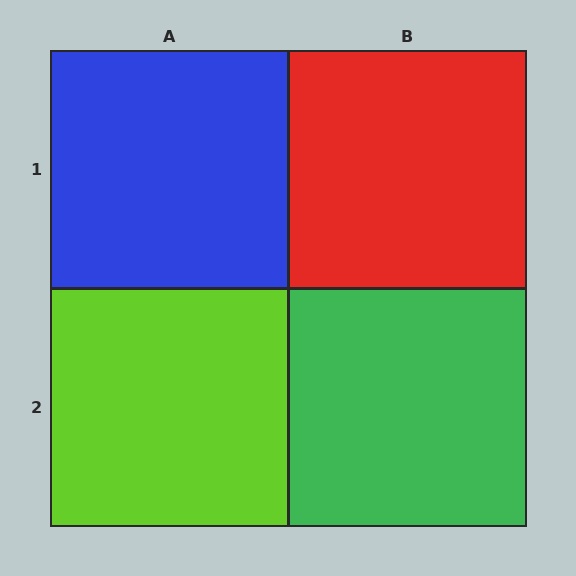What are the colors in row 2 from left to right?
Lime, green.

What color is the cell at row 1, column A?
Blue.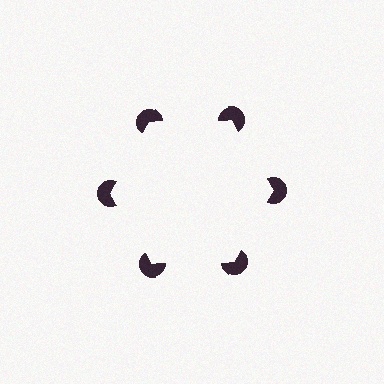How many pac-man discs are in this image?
There are 6 — one at each vertex of the illusory hexagon.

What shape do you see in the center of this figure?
An illusory hexagon — its edges are inferred from the aligned wedge cuts in the pac-man discs, not physically drawn.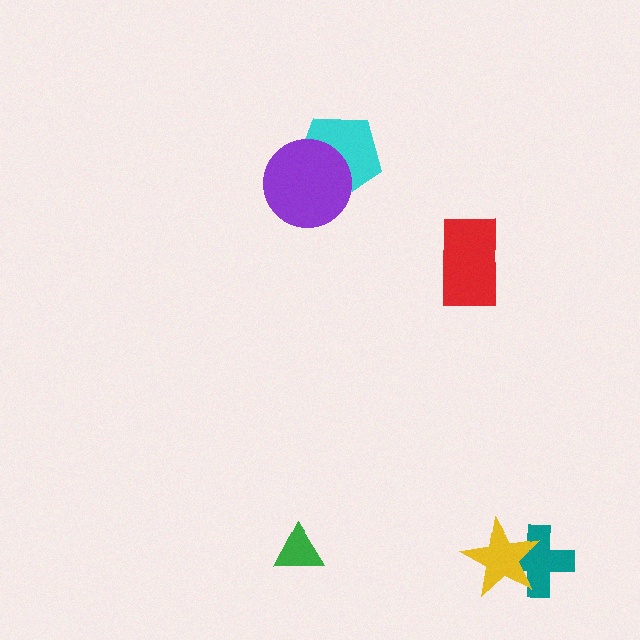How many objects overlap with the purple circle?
1 object overlaps with the purple circle.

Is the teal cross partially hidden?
Yes, it is partially covered by another shape.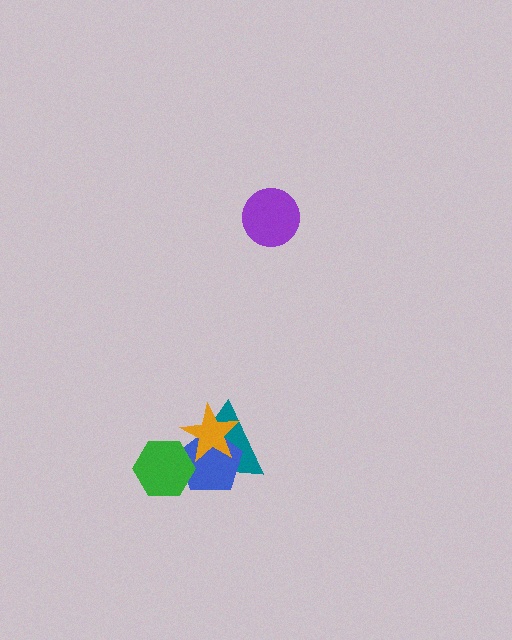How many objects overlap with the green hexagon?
2 objects overlap with the green hexagon.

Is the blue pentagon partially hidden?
Yes, it is partially covered by another shape.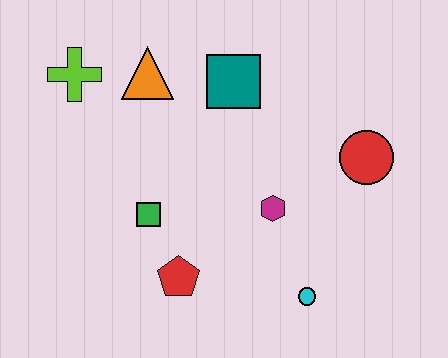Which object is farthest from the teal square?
The cyan circle is farthest from the teal square.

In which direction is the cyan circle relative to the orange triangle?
The cyan circle is below the orange triangle.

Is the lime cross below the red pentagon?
No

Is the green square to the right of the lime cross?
Yes